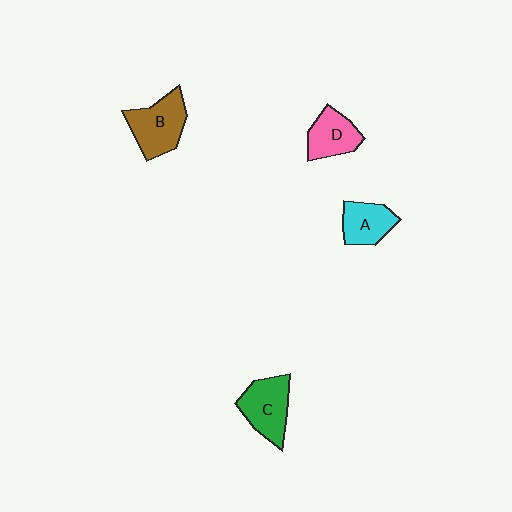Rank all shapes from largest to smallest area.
From largest to smallest: B (brown), C (green), D (pink), A (cyan).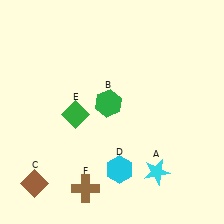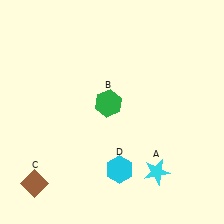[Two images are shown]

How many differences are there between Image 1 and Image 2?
There are 2 differences between the two images.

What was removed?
The green diamond (E), the brown cross (F) were removed in Image 2.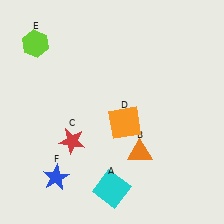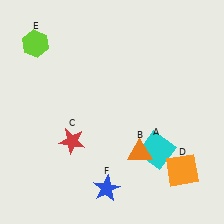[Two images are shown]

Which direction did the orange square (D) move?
The orange square (D) moved right.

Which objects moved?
The objects that moved are: the cyan square (A), the orange square (D), the blue star (F).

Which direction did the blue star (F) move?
The blue star (F) moved right.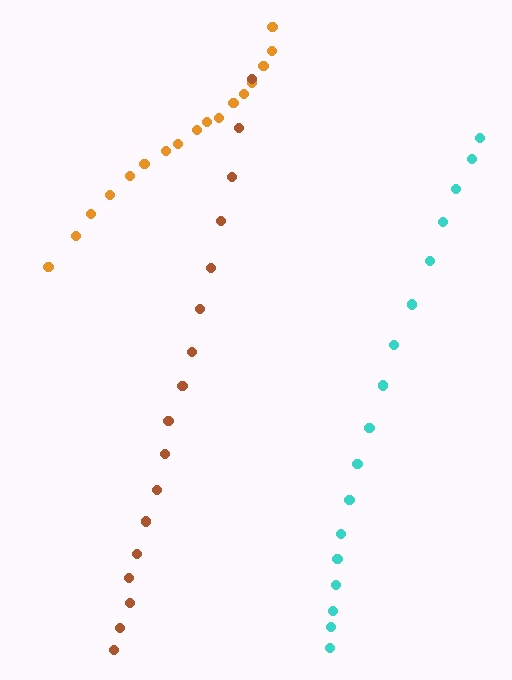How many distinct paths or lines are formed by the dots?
There are 3 distinct paths.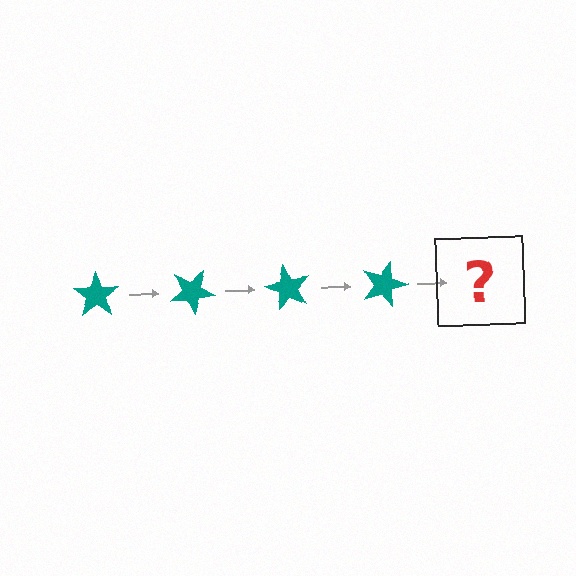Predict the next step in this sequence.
The next step is a teal star rotated 120 degrees.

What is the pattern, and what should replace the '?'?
The pattern is that the star rotates 30 degrees each step. The '?' should be a teal star rotated 120 degrees.